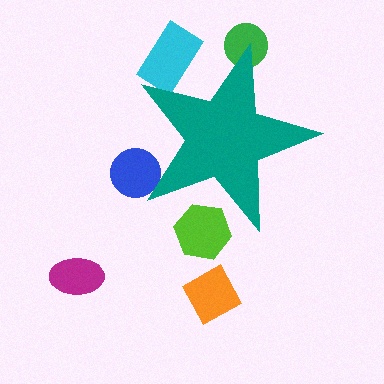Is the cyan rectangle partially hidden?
Yes, the cyan rectangle is partially hidden behind the teal star.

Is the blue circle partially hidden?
Yes, the blue circle is partially hidden behind the teal star.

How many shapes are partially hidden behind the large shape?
4 shapes are partially hidden.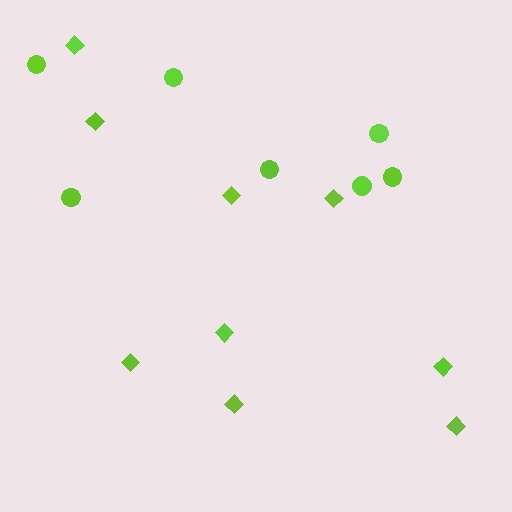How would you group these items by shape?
There are 2 groups: one group of diamonds (9) and one group of circles (7).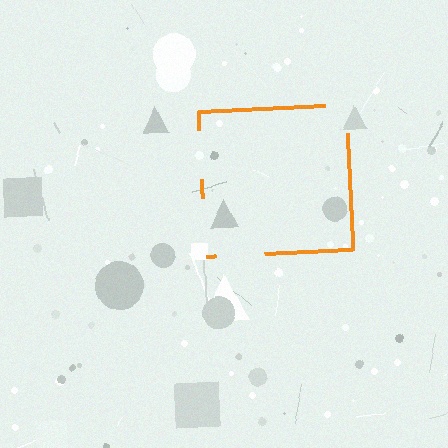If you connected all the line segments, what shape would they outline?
They would outline a square.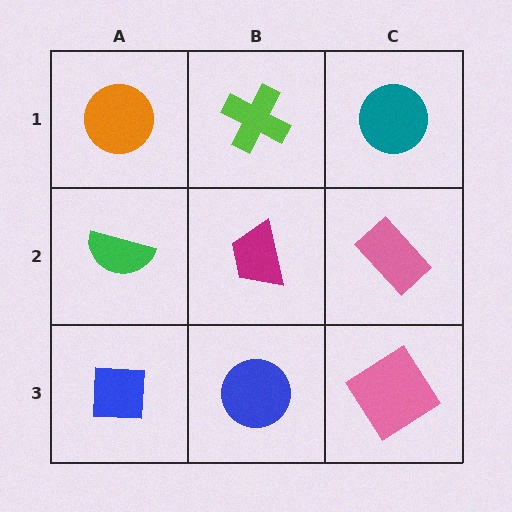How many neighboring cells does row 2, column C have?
3.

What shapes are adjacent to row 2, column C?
A teal circle (row 1, column C), a pink diamond (row 3, column C), a magenta trapezoid (row 2, column B).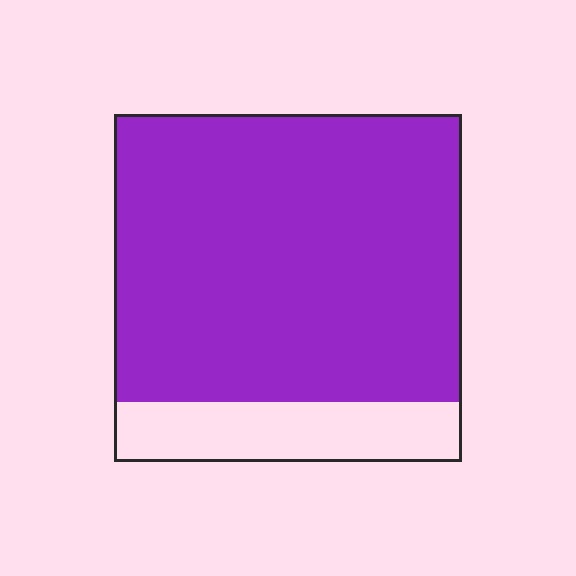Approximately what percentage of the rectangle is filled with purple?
Approximately 85%.